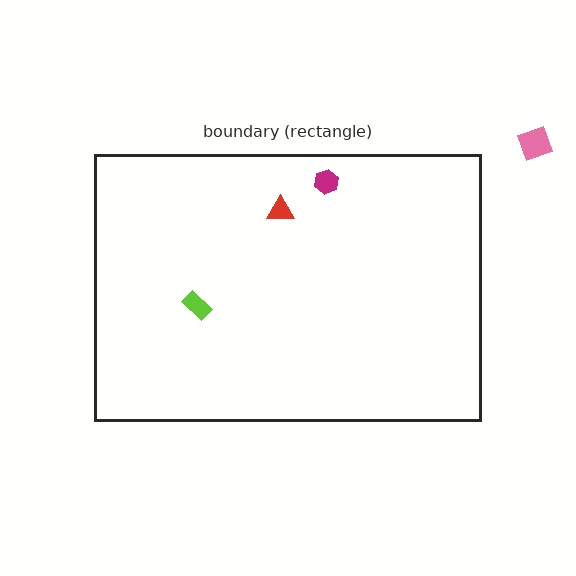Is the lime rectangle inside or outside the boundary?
Inside.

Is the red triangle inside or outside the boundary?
Inside.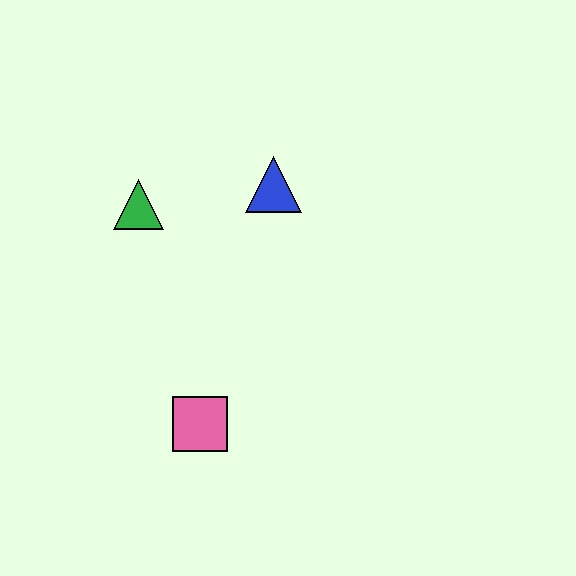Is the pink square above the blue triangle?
No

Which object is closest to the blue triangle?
The green triangle is closest to the blue triangle.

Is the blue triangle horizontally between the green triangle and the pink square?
No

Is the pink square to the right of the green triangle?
Yes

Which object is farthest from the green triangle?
The pink square is farthest from the green triangle.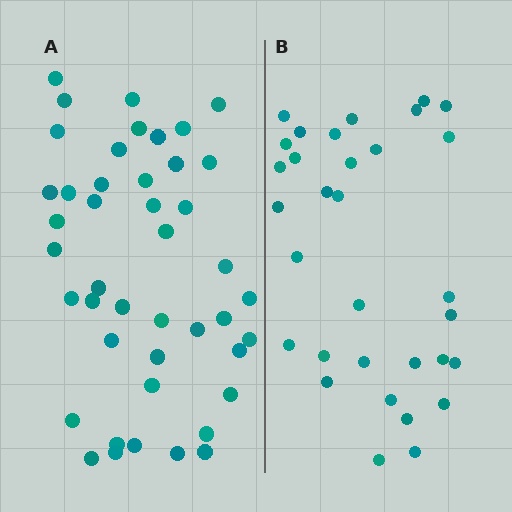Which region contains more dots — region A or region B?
Region A (the left region) has more dots.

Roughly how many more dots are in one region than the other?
Region A has roughly 12 or so more dots than region B.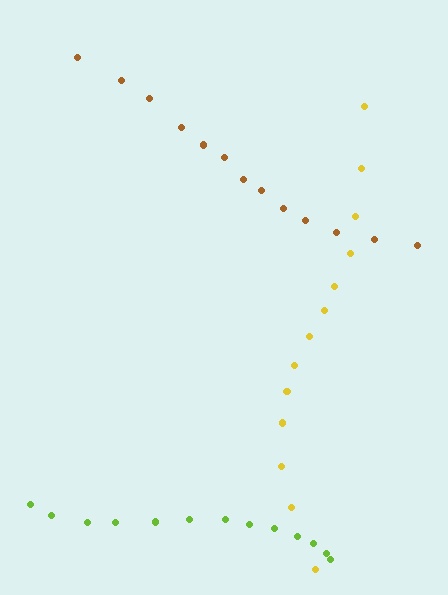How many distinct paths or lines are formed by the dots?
There are 3 distinct paths.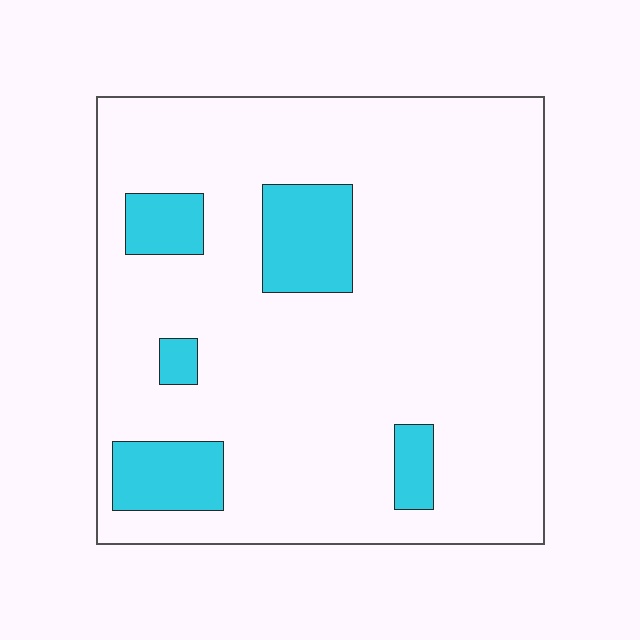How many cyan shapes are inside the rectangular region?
5.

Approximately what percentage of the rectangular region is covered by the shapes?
Approximately 15%.